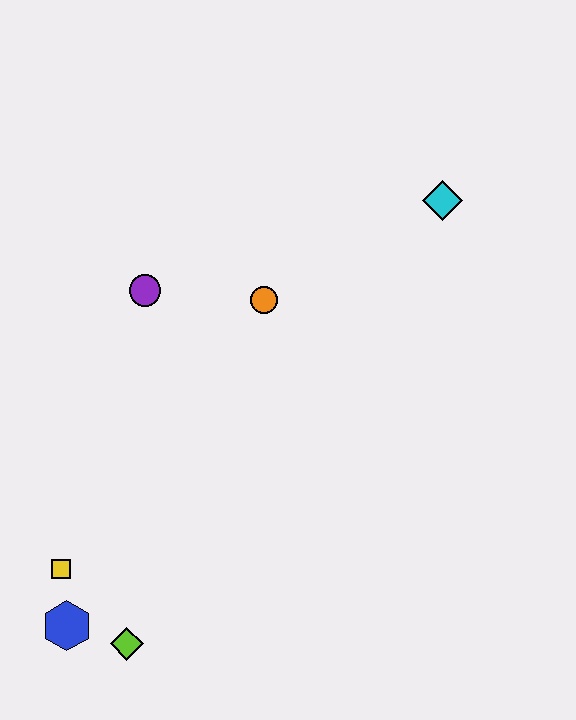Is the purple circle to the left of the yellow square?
No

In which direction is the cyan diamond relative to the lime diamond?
The cyan diamond is above the lime diamond.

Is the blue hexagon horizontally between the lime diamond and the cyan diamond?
No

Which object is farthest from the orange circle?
The blue hexagon is farthest from the orange circle.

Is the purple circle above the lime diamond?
Yes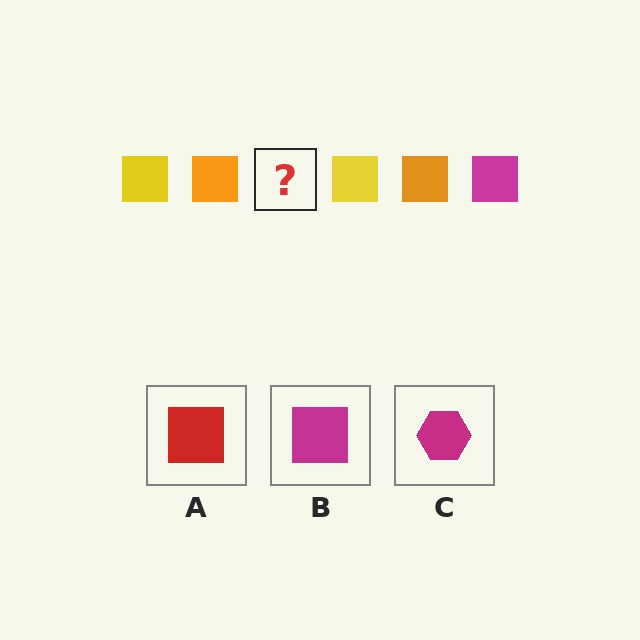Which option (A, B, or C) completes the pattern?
B.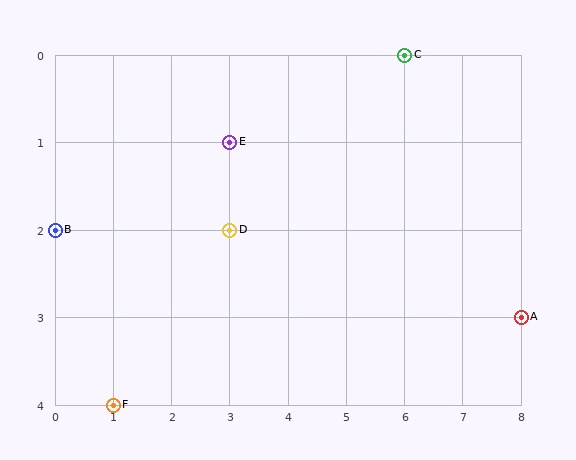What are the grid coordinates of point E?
Point E is at grid coordinates (3, 1).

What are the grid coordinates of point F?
Point F is at grid coordinates (1, 4).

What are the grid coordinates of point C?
Point C is at grid coordinates (6, 0).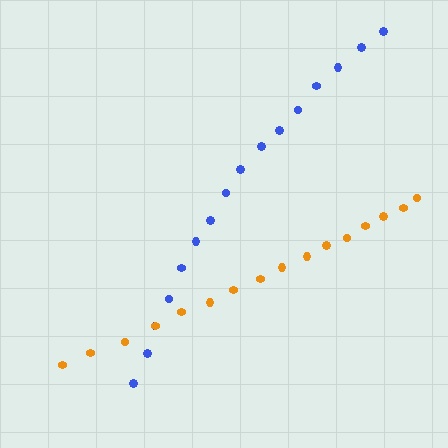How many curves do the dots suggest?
There are 2 distinct paths.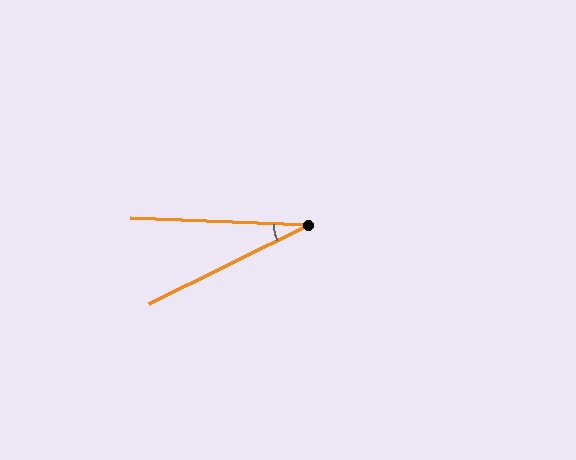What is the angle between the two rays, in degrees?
Approximately 29 degrees.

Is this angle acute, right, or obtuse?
It is acute.